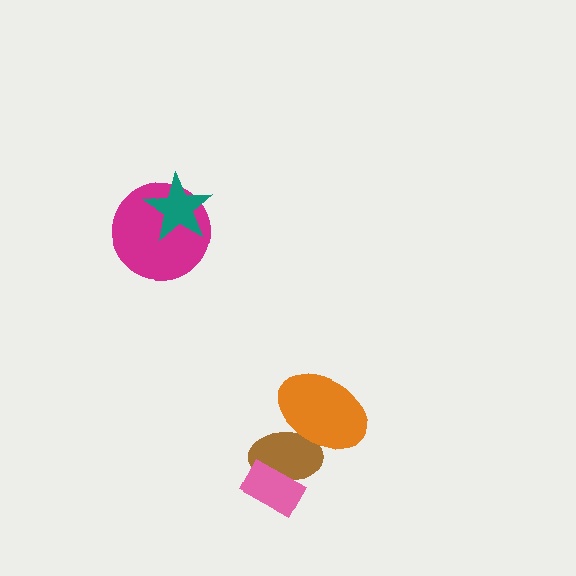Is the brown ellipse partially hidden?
Yes, it is partially covered by another shape.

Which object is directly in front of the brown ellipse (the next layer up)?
The pink rectangle is directly in front of the brown ellipse.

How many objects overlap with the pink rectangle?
1 object overlaps with the pink rectangle.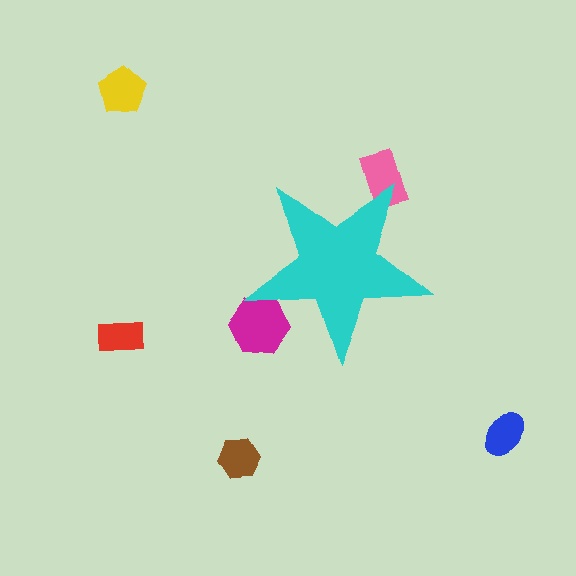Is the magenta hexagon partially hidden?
Yes, the magenta hexagon is partially hidden behind the cyan star.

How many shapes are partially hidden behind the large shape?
2 shapes are partially hidden.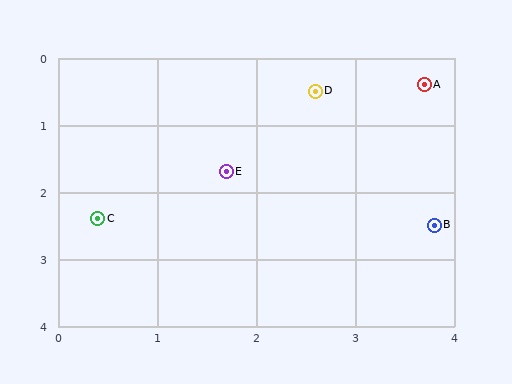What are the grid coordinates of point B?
Point B is at approximately (3.8, 2.5).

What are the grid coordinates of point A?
Point A is at approximately (3.7, 0.4).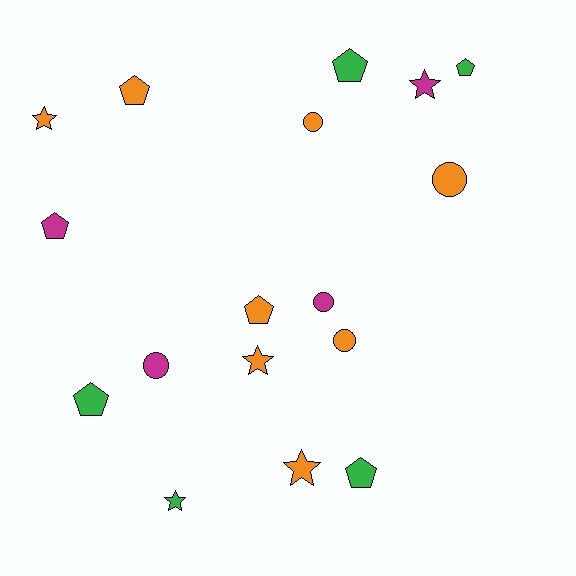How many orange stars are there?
There are 3 orange stars.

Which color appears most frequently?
Orange, with 8 objects.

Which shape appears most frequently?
Pentagon, with 7 objects.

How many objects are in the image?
There are 17 objects.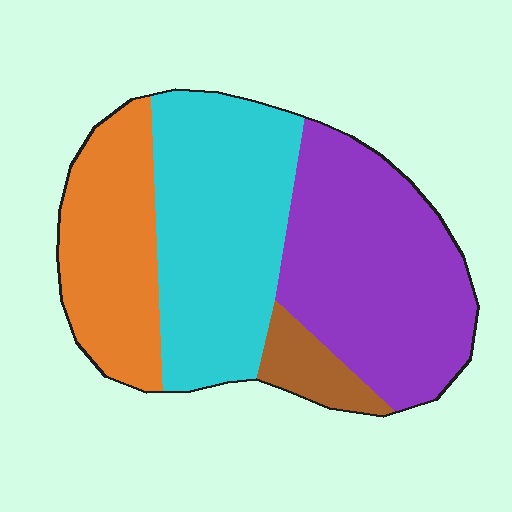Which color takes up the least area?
Brown, at roughly 5%.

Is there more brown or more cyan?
Cyan.